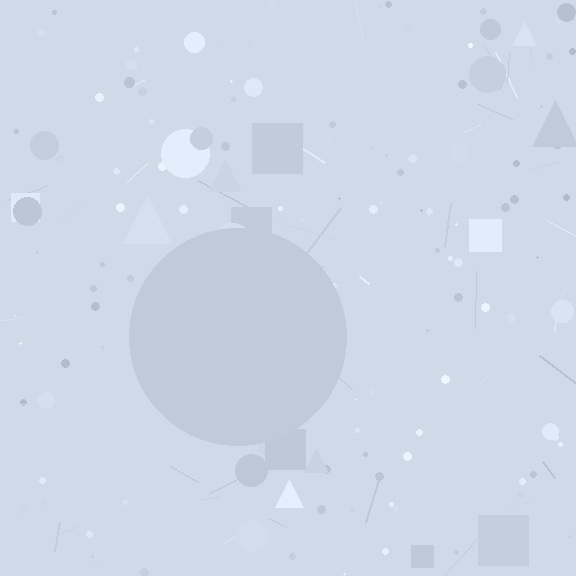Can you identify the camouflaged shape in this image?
The camouflaged shape is a circle.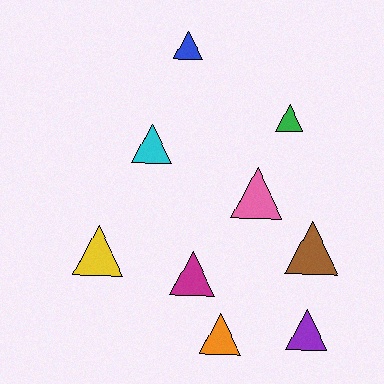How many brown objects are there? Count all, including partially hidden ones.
There is 1 brown object.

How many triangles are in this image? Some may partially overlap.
There are 9 triangles.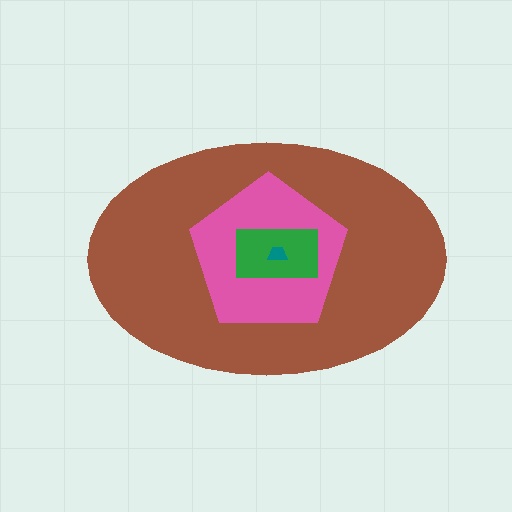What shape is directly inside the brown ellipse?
The pink pentagon.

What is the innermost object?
The teal trapezoid.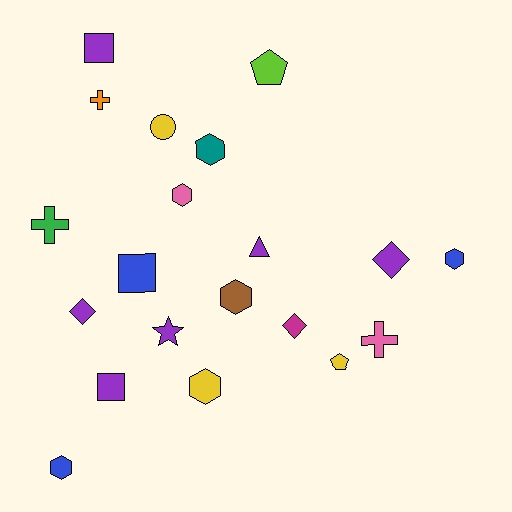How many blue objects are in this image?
There are 3 blue objects.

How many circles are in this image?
There is 1 circle.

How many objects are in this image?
There are 20 objects.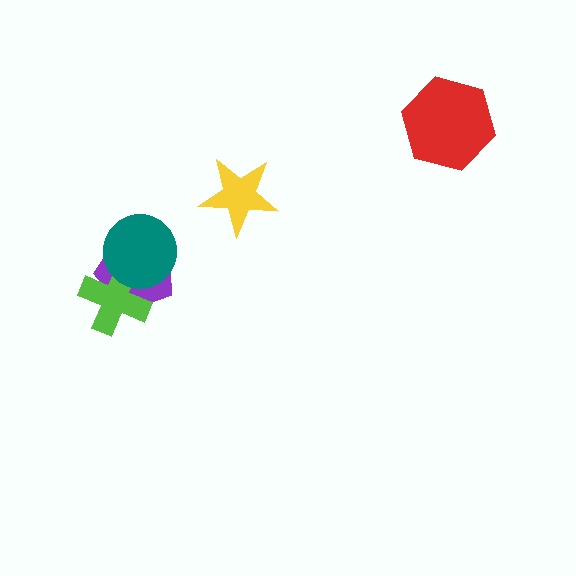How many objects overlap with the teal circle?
2 objects overlap with the teal circle.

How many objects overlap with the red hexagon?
0 objects overlap with the red hexagon.